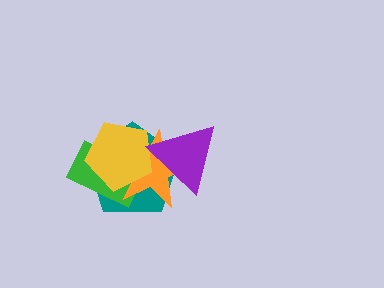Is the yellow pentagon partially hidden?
Yes, it is partially covered by another shape.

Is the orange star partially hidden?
Yes, it is partially covered by another shape.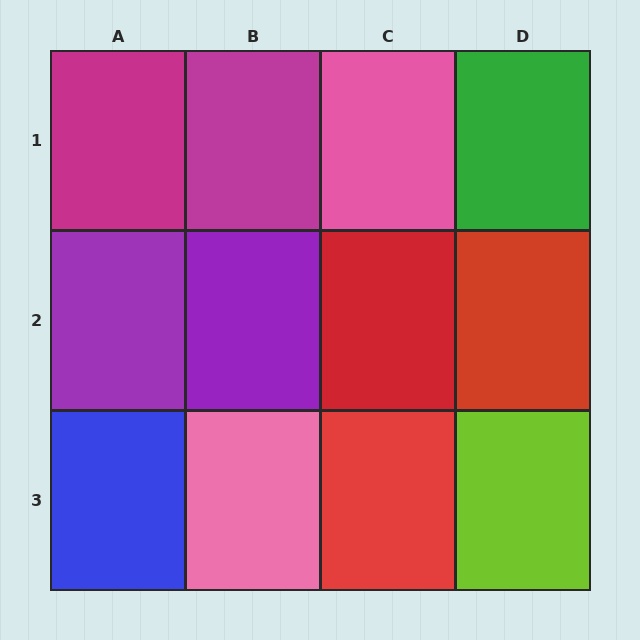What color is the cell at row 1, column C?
Pink.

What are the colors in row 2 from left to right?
Purple, purple, red, red.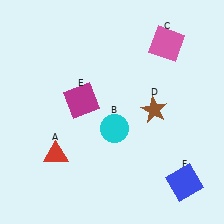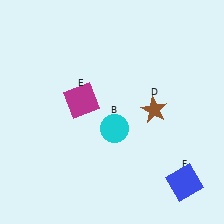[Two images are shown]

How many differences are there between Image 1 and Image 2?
There are 2 differences between the two images.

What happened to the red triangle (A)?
The red triangle (A) was removed in Image 2. It was in the bottom-left area of Image 1.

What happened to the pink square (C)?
The pink square (C) was removed in Image 2. It was in the top-right area of Image 1.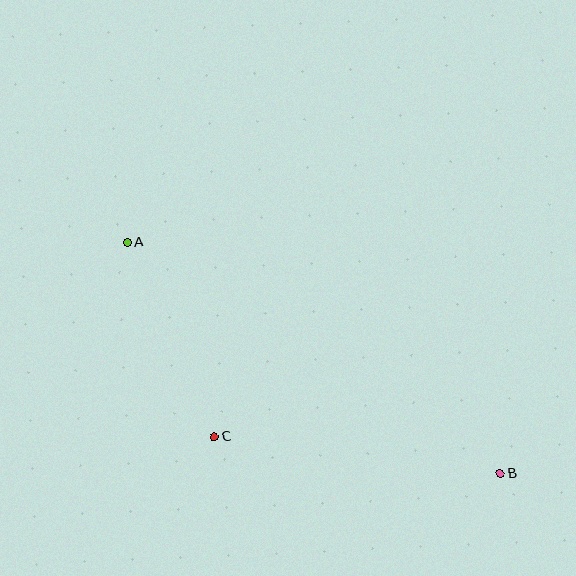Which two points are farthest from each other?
Points A and B are farthest from each other.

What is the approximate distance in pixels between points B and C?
The distance between B and C is approximately 288 pixels.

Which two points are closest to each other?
Points A and C are closest to each other.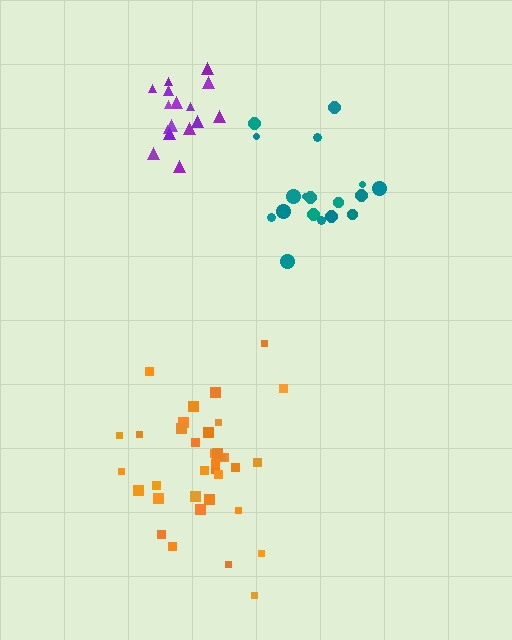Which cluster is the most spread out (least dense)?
Teal.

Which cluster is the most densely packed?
Purple.